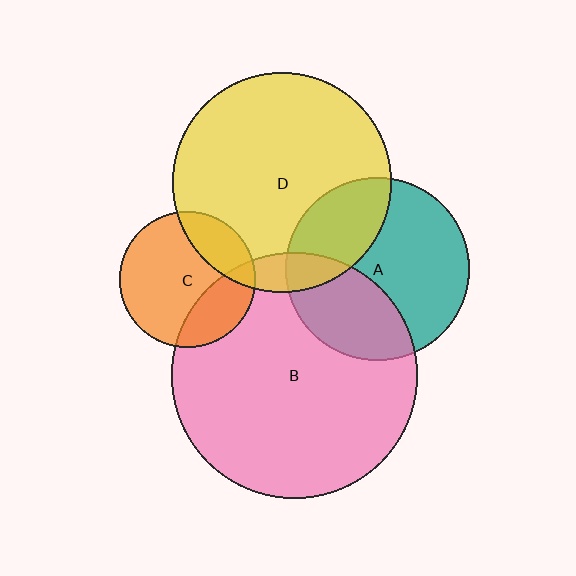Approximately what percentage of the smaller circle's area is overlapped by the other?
Approximately 30%.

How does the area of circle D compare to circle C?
Approximately 2.6 times.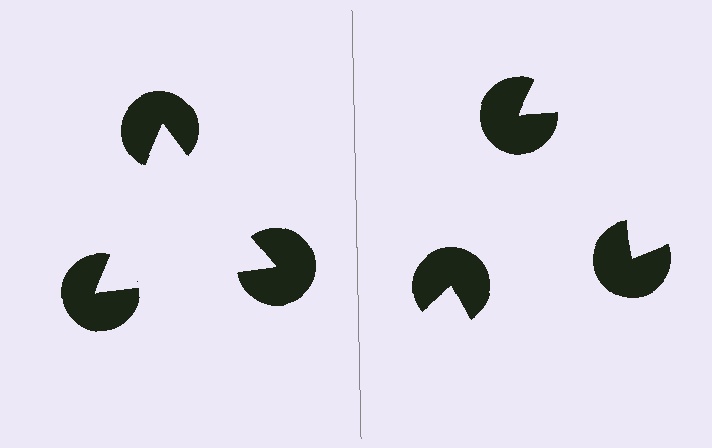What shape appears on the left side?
An illusory triangle.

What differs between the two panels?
The pac-man discs are positioned identically on both sides; only the wedge orientations differ. On the left they align to a triangle; on the right they are misaligned.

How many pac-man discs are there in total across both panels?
6 — 3 on each side.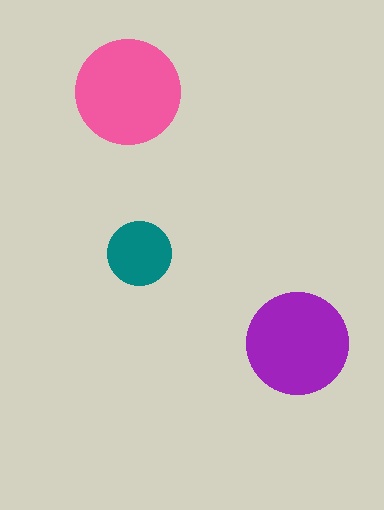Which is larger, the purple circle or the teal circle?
The purple one.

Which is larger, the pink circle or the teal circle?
The pink one.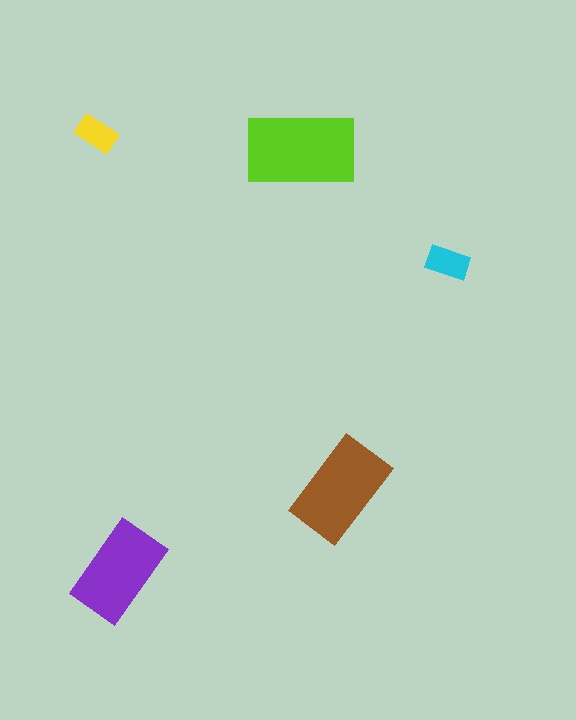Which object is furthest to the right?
The cyan rectangle is rightmost.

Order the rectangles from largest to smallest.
the lime one, the brown one, the purple one, the cyan one, the yellow one.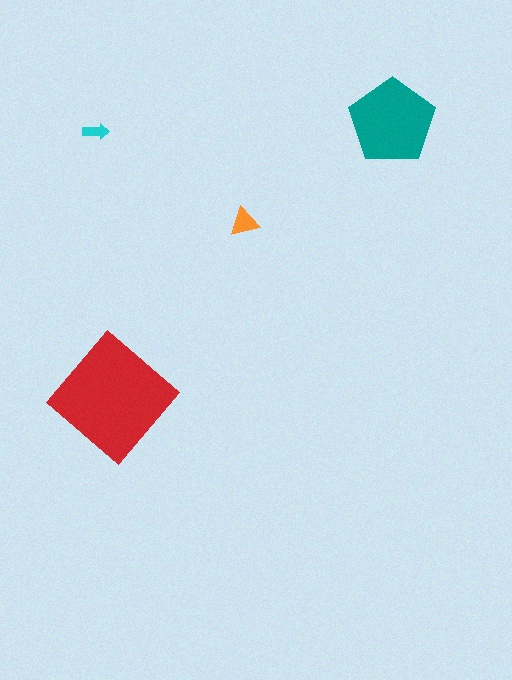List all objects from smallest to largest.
The cyan arrow, the orange triangle, the teal pentagon, the red diamond.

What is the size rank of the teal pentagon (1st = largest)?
2nd.